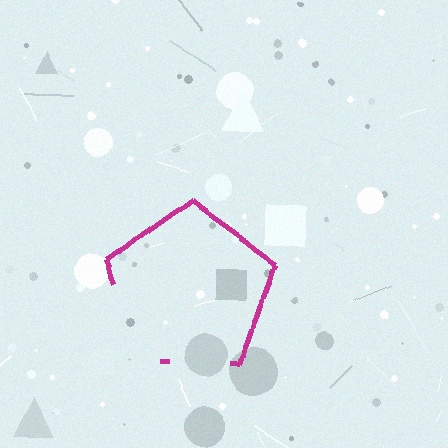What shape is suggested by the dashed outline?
The dashed outline suggests a pentagon.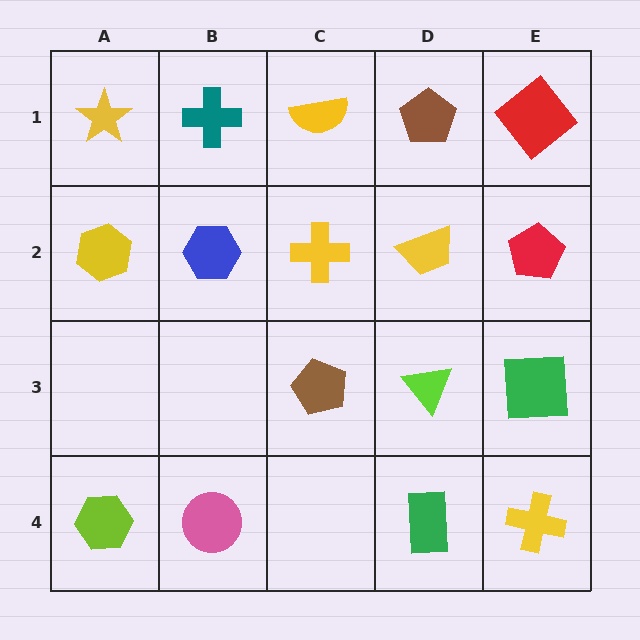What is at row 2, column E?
A red pentagon.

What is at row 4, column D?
A green rectangle.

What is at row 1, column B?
A teal cross.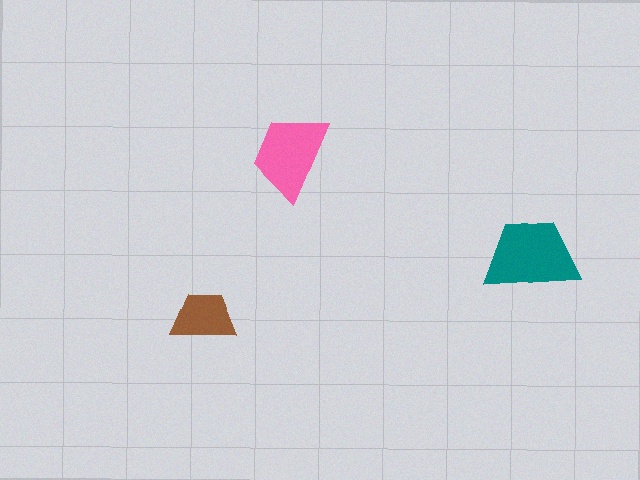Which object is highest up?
The pink trapezoid is topmost.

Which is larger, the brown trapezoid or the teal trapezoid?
The teal one.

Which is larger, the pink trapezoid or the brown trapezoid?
The pink one.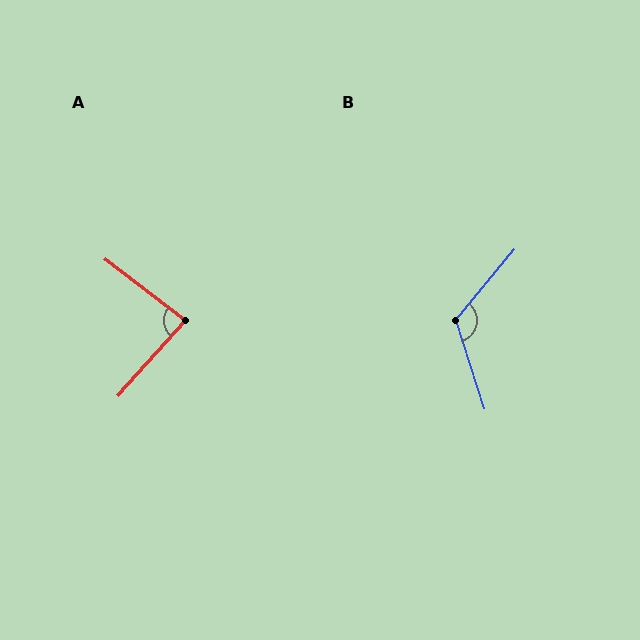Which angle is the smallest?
A, at approximately 85 degrees.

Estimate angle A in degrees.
Approximately 85 degrees.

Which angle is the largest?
B, at approximately 123 degrees.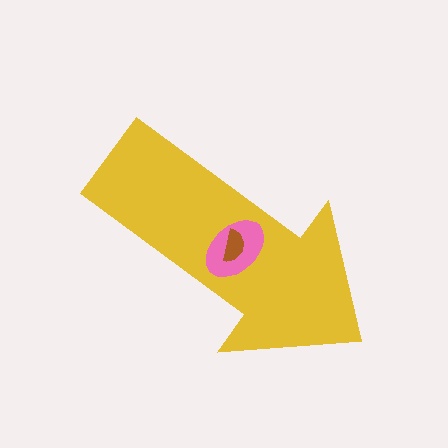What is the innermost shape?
The brown semicircle.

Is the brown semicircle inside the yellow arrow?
Yes.